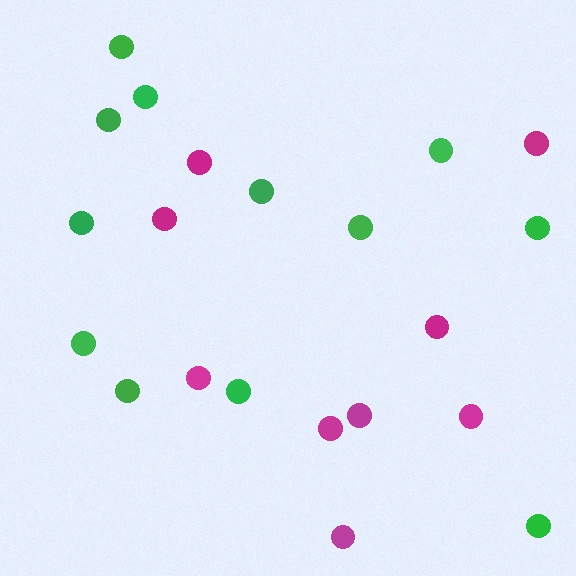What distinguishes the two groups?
There are 2 groups: one group of magenta circles (9) and one group of green circles (12).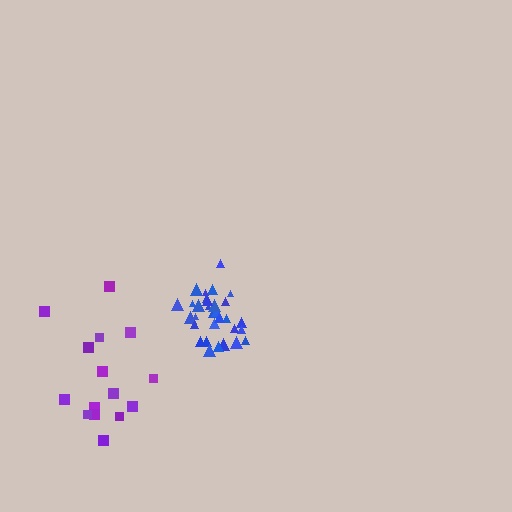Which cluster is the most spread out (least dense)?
Purple.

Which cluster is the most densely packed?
Blue.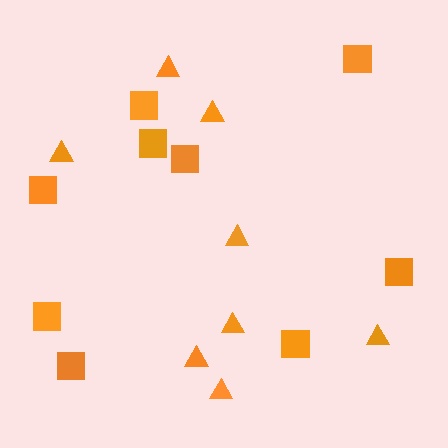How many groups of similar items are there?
There are 2 groups: one group of triangles (8) and one group of squares (9).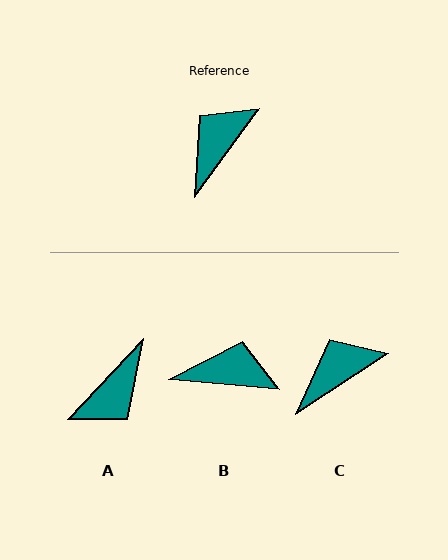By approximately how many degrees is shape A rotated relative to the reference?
Approximately 173 degrees counter-clockwise.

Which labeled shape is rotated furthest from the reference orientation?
A, about 173 degrees away.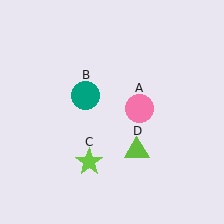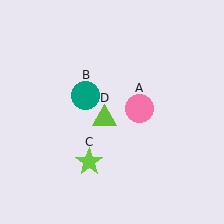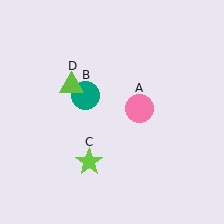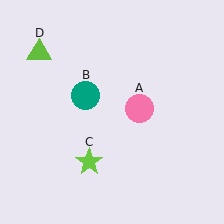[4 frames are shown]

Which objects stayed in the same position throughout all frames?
Pink circle (object A) and teal circle (object B) and lime star (object C) remained stationary.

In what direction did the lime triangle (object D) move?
The lime triangle (object D) moved up and to the left.